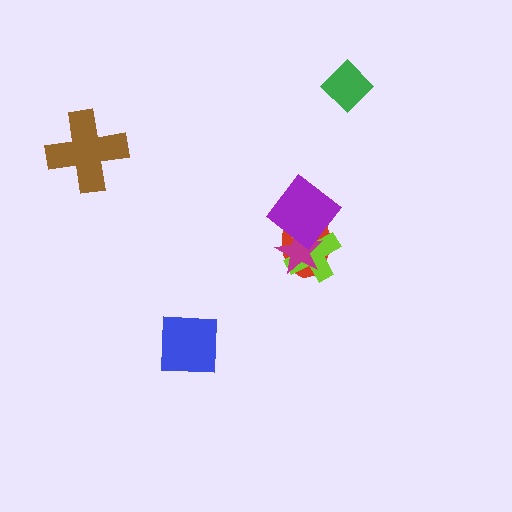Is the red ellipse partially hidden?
Yes, it is partially covered by another shape.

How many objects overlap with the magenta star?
3 objects overlap with the magenta star.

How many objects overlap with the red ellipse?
3 objects overlap with the red ellipse.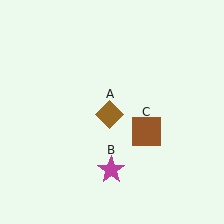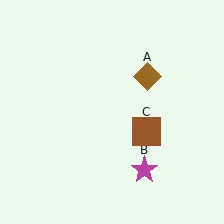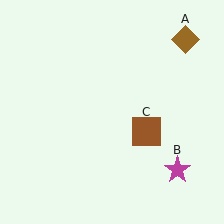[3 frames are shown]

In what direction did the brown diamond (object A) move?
The brown diamond (object A) moved up and to the right.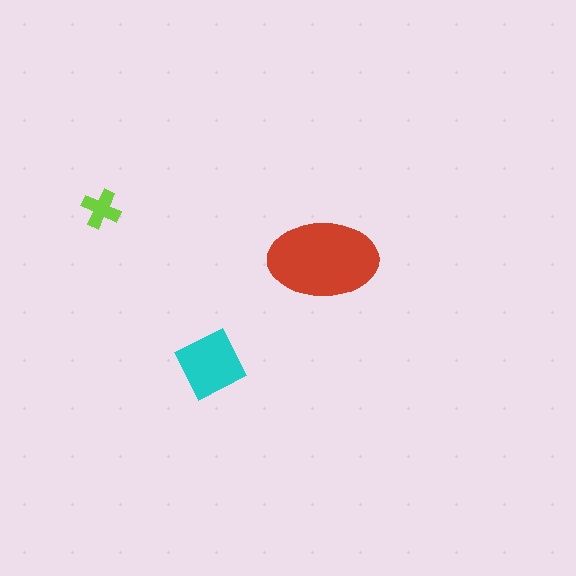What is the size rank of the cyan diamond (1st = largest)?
2nd.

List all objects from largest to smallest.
The red ellipse, the cyan diamond, the lime cross.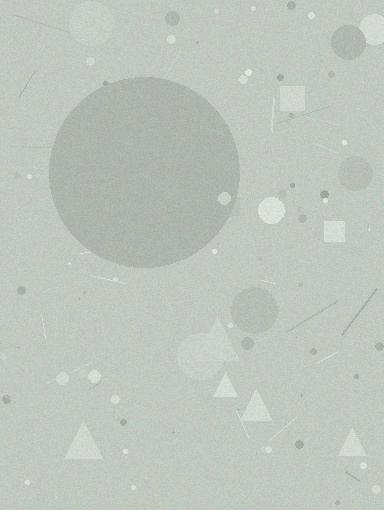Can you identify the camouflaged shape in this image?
The camouflaged shape is a circle.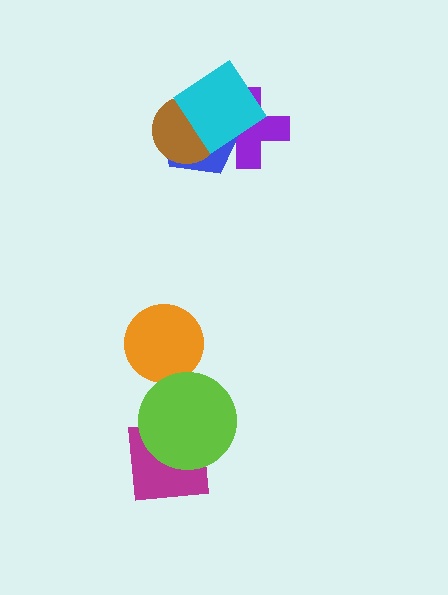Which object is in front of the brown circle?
The cyan diamond is in front of the brown circle.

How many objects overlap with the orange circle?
0 objects overlap with the orange circle.